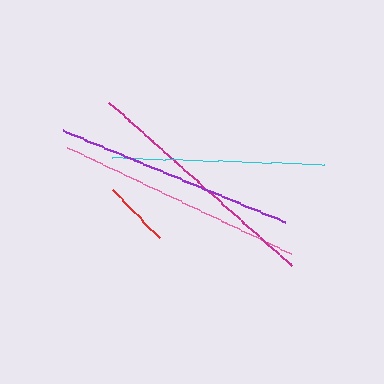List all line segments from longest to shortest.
From longest to shortest: pink, magenta, purple, cyan, red.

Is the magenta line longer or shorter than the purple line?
The magenta line is longer than the purple line.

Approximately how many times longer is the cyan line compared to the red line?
The cyan line is approximately 3.2 times the length of the red line.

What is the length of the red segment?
The red segment is approximately 67 pixels long.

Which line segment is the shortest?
The red line is the shortest at approximately 67 pixels.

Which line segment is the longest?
The pink line is the longest at approximately 248 pixels.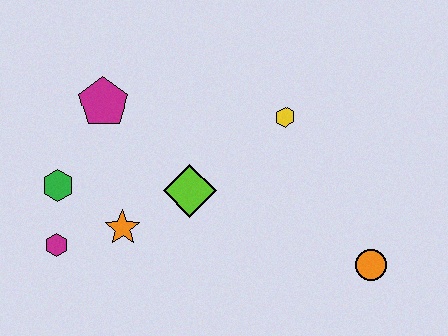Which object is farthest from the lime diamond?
The orange circle is farthest from the lime diamond.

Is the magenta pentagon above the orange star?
Yes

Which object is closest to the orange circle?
The yellow hexagon is closest to the orange circle.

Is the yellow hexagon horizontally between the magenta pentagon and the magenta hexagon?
No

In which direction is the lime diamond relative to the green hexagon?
The lime diamond is to the right of the green hexagon.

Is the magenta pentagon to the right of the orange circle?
No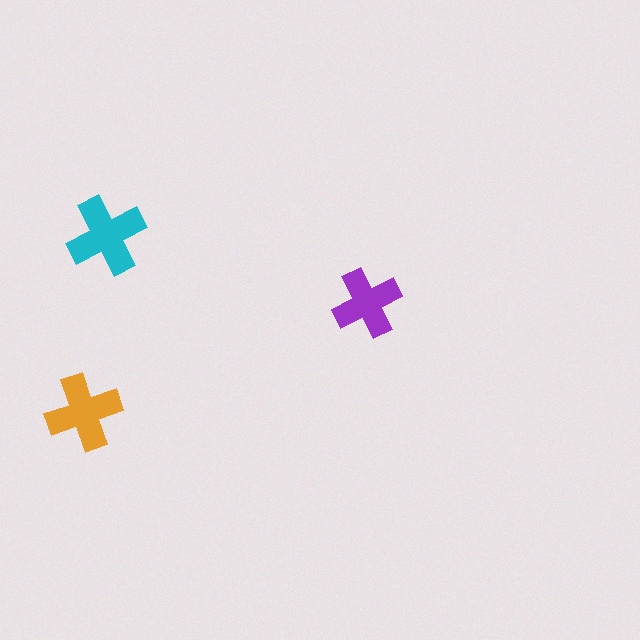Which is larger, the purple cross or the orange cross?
The orange one.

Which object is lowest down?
The orange cross is bottommost.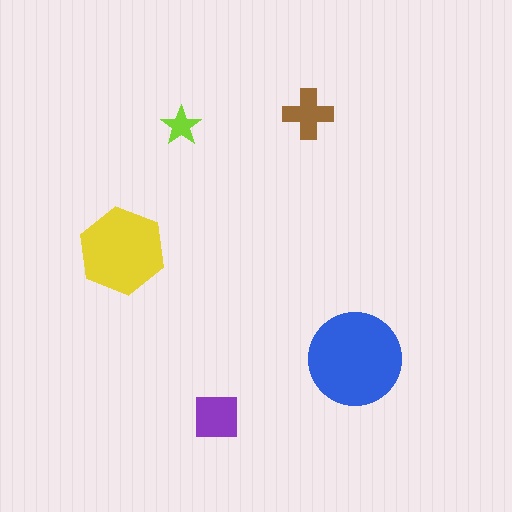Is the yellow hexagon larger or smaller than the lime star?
Larger.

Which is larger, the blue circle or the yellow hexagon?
The blue circle.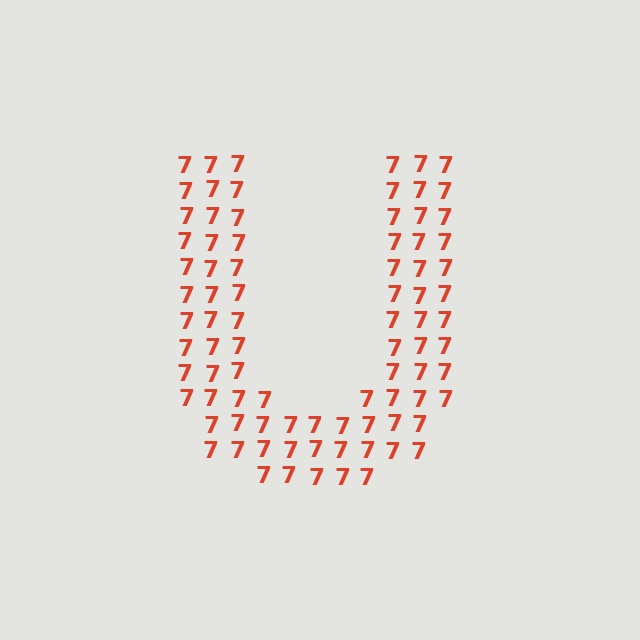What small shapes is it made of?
It is made of small digit 7's.